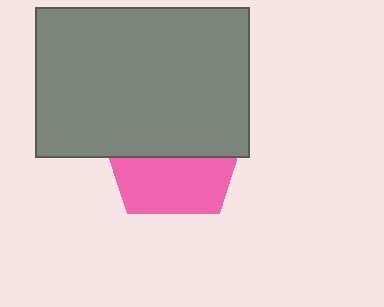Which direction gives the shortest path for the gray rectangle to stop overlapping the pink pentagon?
Moving up gives the shortest separation.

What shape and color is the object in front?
The object in front is a gray rectangle.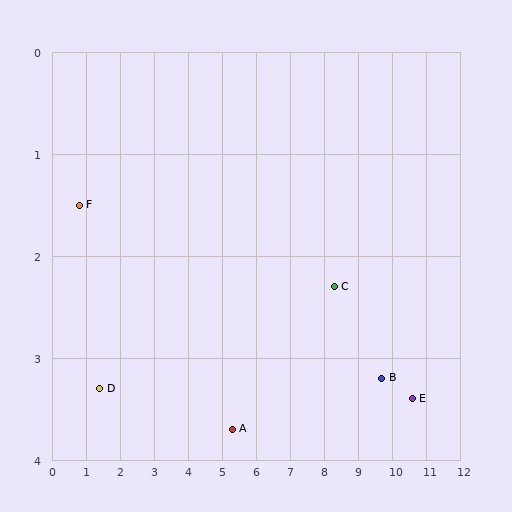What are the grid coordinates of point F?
Point F is at approximately (0.8, 1.5).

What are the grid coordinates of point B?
Point B is at approximately (9.7, 3.2).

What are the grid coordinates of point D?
Point D is at approximately (1.4, 3.3).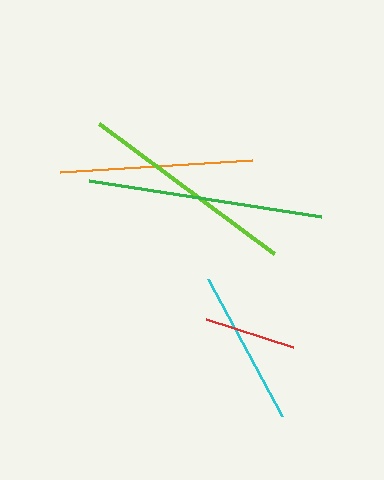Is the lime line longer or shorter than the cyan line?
The lime line is longer than the cyan line.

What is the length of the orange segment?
The orange segment is approximately 192 pixels long.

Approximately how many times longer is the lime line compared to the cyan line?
The lime line is approximately 1.4 times the length of the cyan line.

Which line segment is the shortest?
The red line is the shortest at approximately 92 pixels.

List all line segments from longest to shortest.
From longest to shortest: green, lime, orange, cyan, red.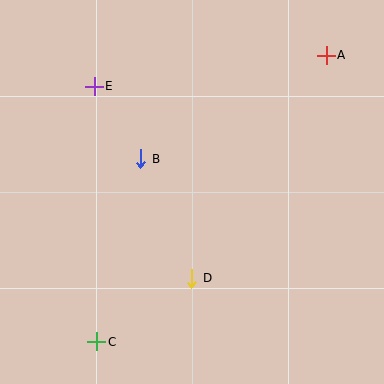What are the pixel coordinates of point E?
Point E is at (94, 86).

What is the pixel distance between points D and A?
The distance between D and A is 260 pixels.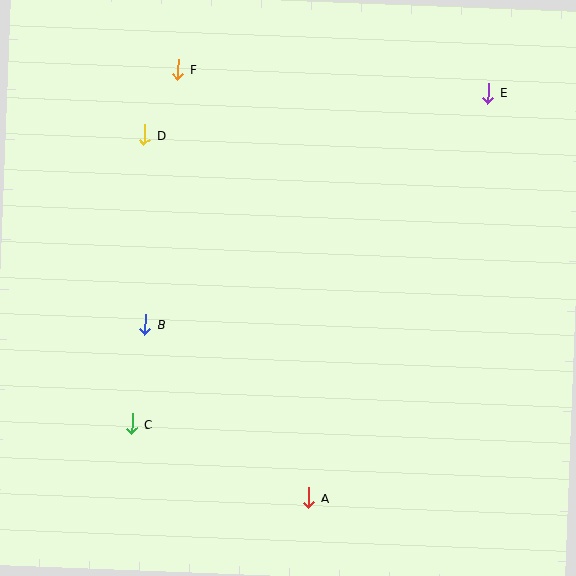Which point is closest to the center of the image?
Point B at (145, 324) is closest to the center.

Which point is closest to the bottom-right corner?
Point A is closest to the bottom-right corner.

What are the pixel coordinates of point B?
Point B is at (145, 324).